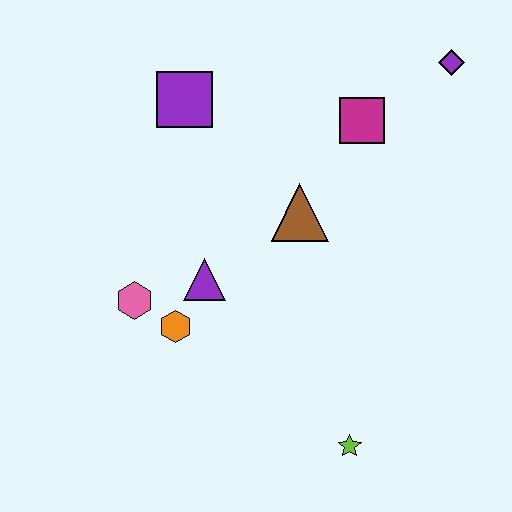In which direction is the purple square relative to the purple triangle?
The purple square is above the purple triangle.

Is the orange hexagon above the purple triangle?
No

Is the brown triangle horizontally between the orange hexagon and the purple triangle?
No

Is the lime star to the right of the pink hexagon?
Yes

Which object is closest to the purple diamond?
The magenta square is closest to the purple diamond.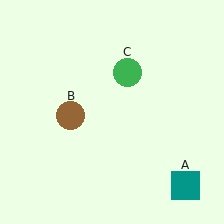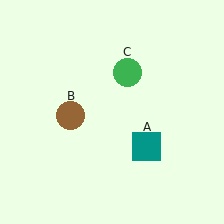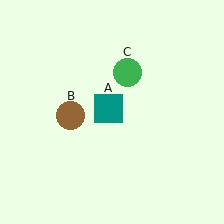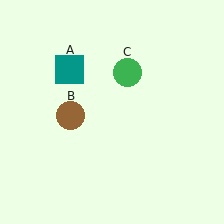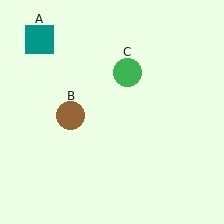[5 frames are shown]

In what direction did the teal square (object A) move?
The teal square (object A) moved up and to the left.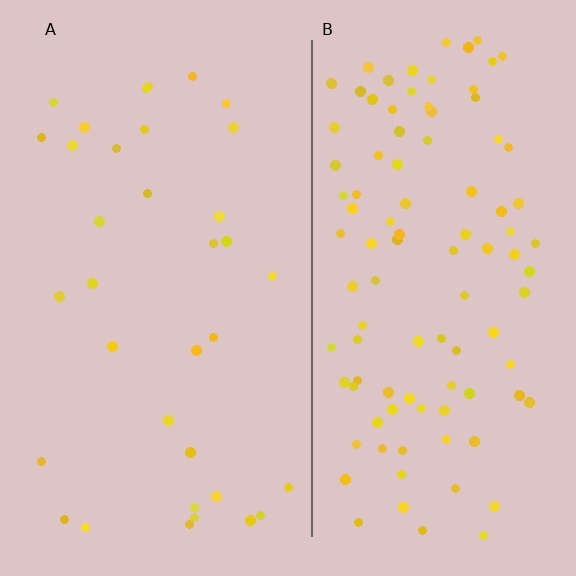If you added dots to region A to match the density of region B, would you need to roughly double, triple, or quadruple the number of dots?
Approximately triple.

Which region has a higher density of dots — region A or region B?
B (the right).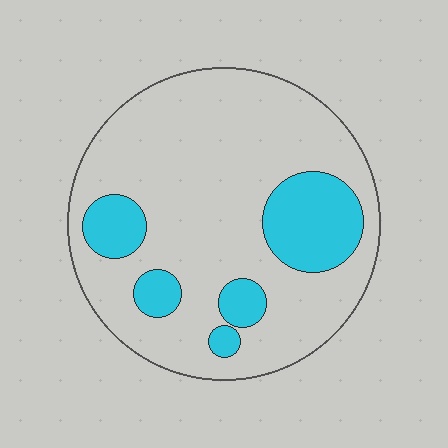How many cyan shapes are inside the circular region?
5.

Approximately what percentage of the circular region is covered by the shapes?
Approximately 20%.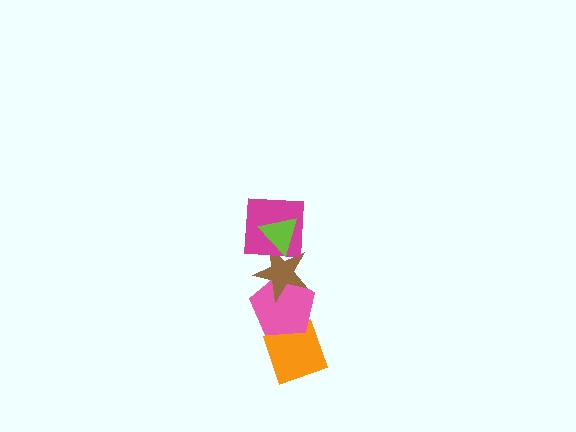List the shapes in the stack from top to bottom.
From top to bottom: the lime triangle, the magenta square, the brown star, the pink pentagon, the orange diamond.